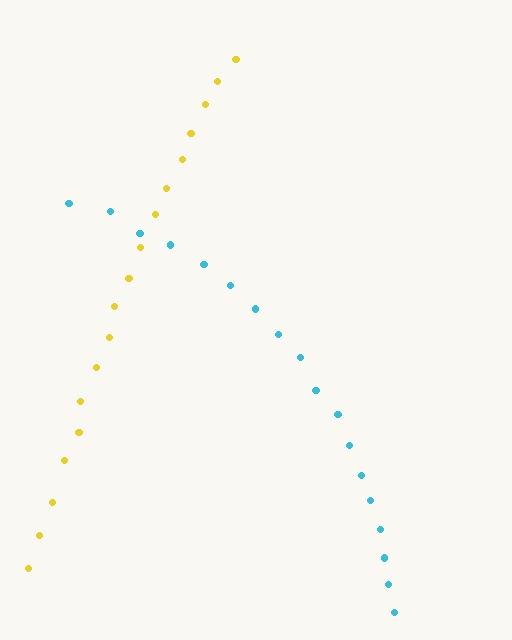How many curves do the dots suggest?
There are 2 distinct paths.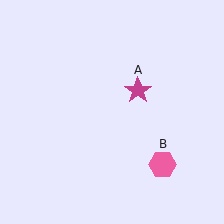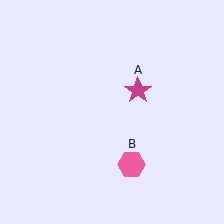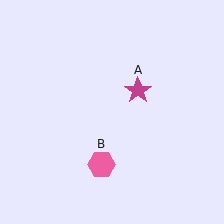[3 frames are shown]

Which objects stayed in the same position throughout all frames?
Magenta star (object A) remained stationary.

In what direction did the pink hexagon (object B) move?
The pink hexagon (object B) moved left.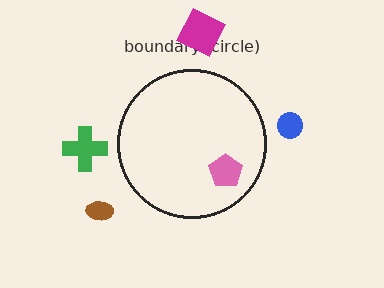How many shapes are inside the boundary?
1 inside, 4 outside.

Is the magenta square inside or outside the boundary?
Outside.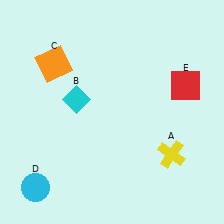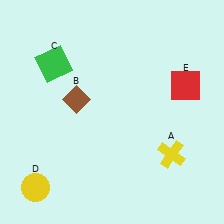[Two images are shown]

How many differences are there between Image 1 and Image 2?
There are 3 differences between the two images.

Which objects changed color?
B changed from cyan to brown. C changed from orange to green. D changed from cyan to yellow.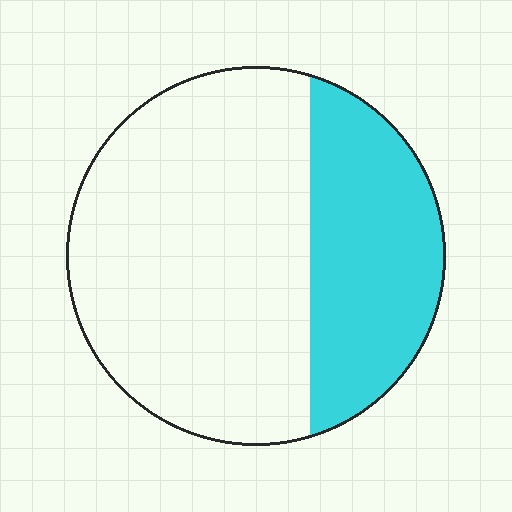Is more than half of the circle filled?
No.